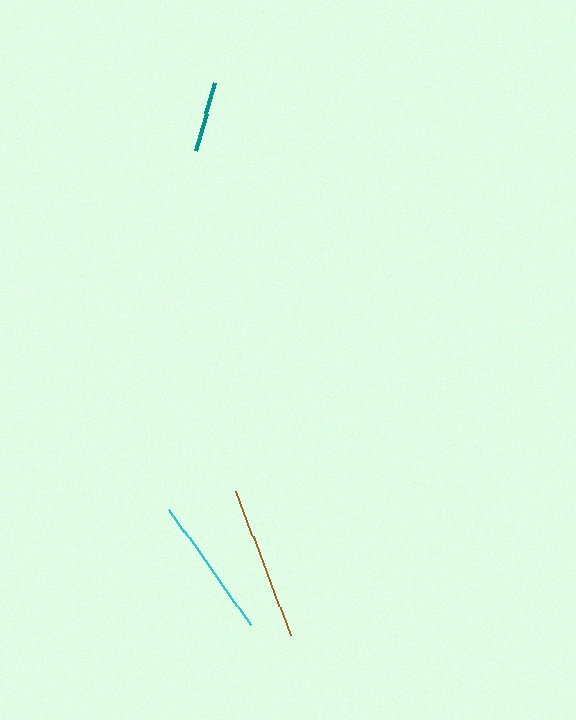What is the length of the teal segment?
The teal segment is approximately 70 pixels long.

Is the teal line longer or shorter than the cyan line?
The cyan line is longer than the teal line.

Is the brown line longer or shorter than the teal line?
The brown line is longer than the teal line.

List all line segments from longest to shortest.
From longest to shortest: brown, cyan, teal.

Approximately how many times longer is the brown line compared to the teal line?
The brown line is approximately 2.2 times the length of the teal line.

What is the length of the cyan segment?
The cyan segment is approximately 141 pixels long.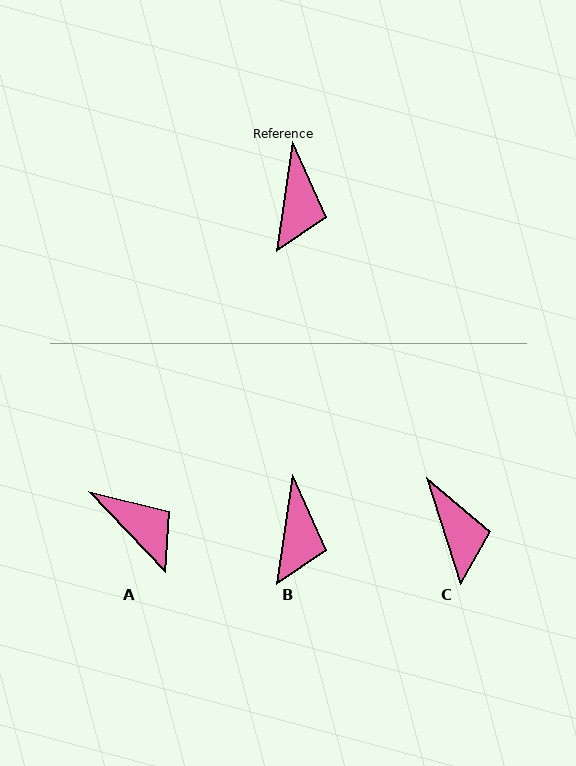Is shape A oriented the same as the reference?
No, it is off by about 52 degrees.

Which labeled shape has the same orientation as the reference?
B.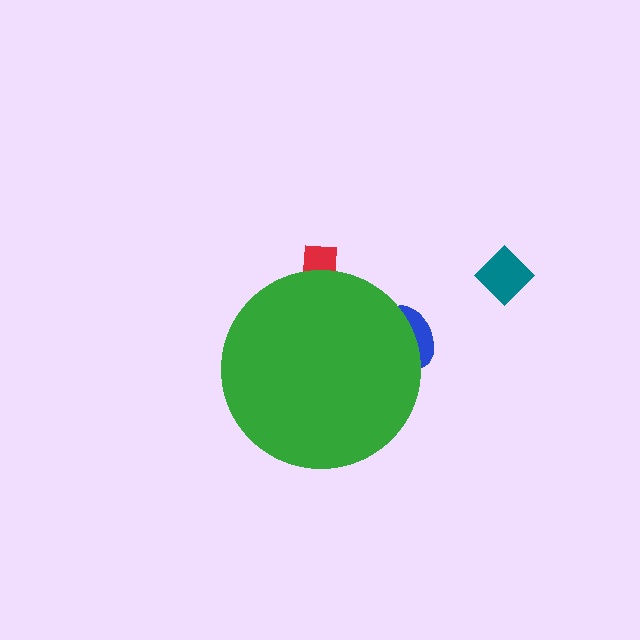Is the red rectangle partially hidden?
Yes, the red rectangle is partially hidden behind the green circle.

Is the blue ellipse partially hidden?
Yes, the blue ellipse is partially hidden behind the green circle.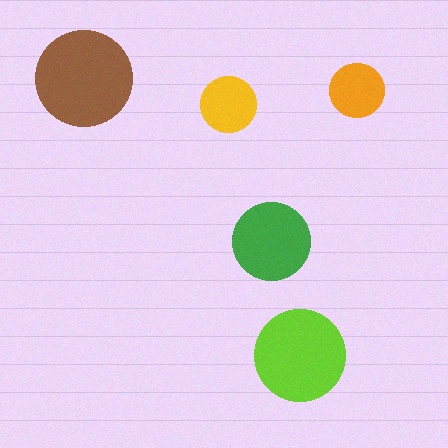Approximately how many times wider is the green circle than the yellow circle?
About 1.5 times wider.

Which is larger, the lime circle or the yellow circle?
The lime one.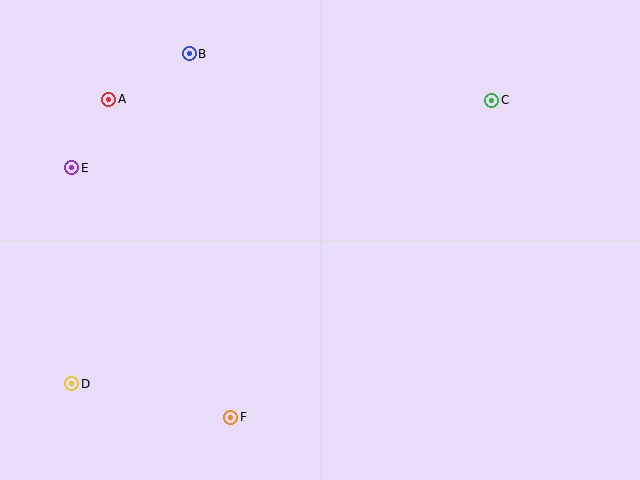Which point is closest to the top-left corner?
Point A is closest to the top-left corner.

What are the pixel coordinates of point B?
Point B is at (189, 54).